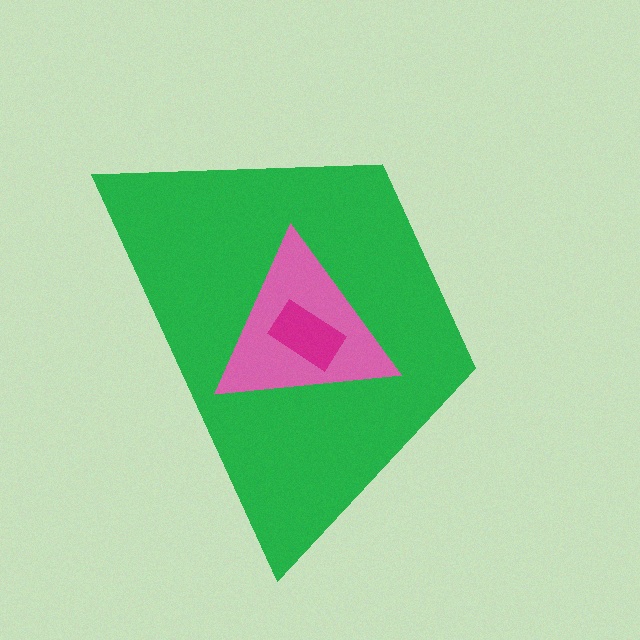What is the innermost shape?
The magenta rectangle.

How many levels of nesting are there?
3.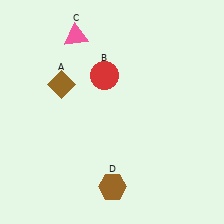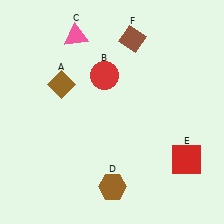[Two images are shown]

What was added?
A red square (E), a brown diamond (F) were added in Image 2.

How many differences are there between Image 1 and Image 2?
There are 2 differences between the two images.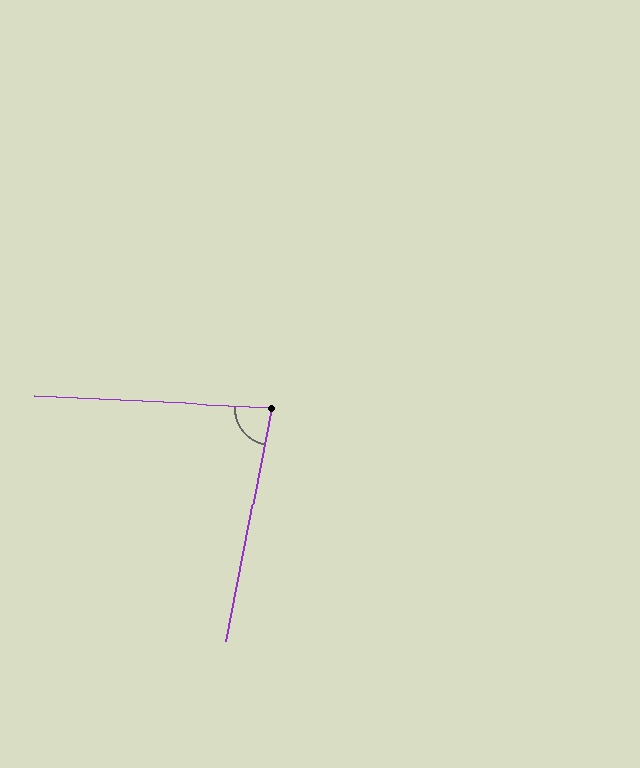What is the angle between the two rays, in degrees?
Approximately 82 degrees.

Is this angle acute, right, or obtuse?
It is acute.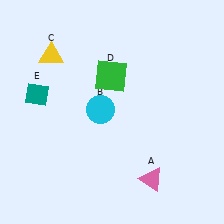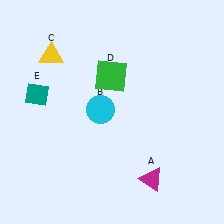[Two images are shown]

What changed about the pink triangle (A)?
In Image 1, A is pink. In Image 2, it changed to magenta.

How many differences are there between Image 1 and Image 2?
There is 1 difference between the two images.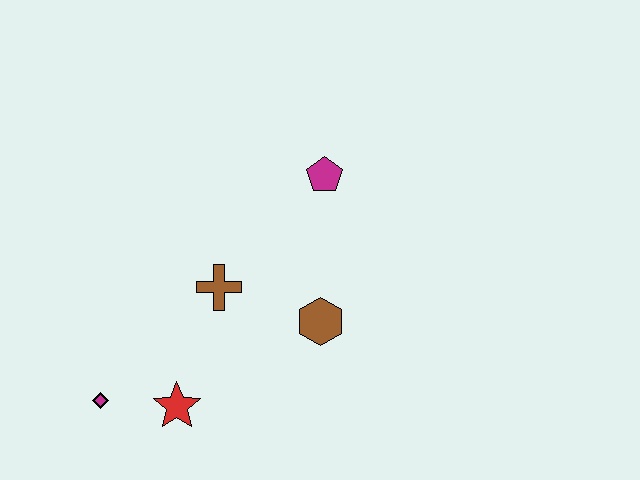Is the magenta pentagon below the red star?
No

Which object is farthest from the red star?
The magenta pentagon is farthest from the red star.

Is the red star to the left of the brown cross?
Yes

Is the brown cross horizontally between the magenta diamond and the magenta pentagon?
Yes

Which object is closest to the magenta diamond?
The red star is closest to the magenta diamond.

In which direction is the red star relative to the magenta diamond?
The red star is to the right of the magenta diamond.